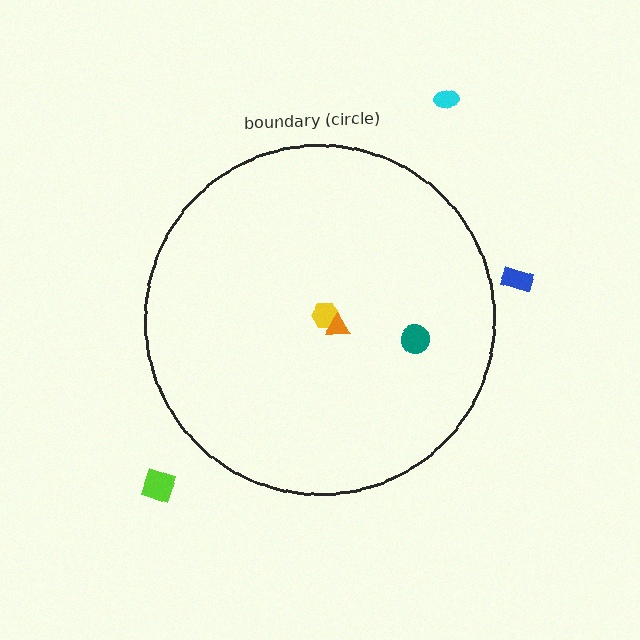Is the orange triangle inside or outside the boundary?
Inside.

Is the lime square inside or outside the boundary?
Outside.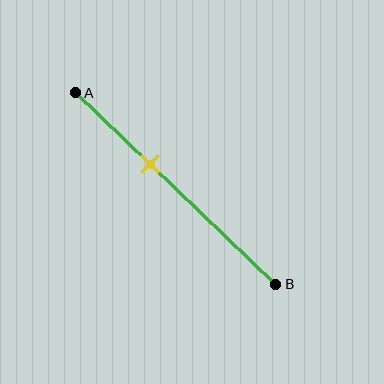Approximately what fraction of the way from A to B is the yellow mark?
The yellow mark is approximately 35% of the way from A to B.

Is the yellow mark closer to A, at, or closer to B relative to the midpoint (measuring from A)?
The yellow mark is closer to point A than the midpoint of segment AB.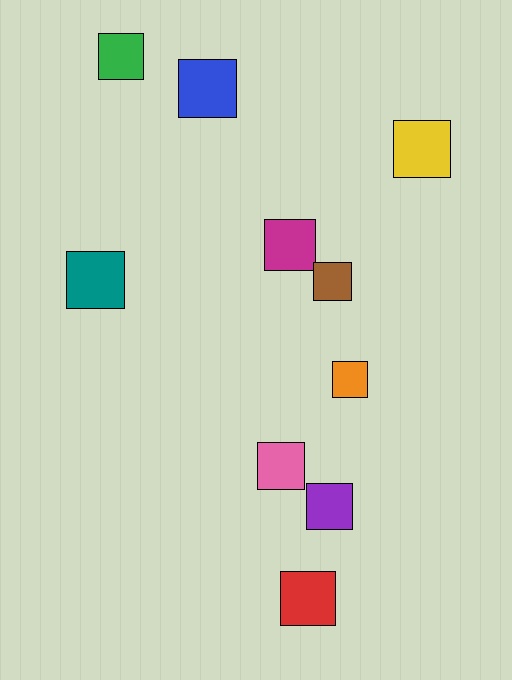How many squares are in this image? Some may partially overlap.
There are 10 squares.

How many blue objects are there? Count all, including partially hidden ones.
There is 1 blue object.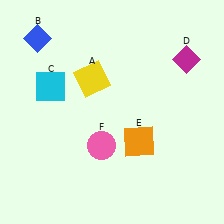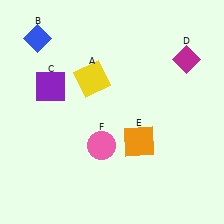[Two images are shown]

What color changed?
The square (C) changed from cyan in Image 1 to purple in Image 2.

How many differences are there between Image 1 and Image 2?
There is 1 difference between the two images.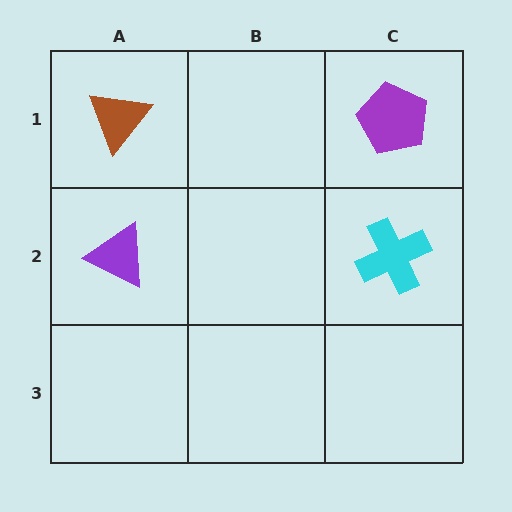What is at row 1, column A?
A brown triangle.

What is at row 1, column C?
A purple pentagon.